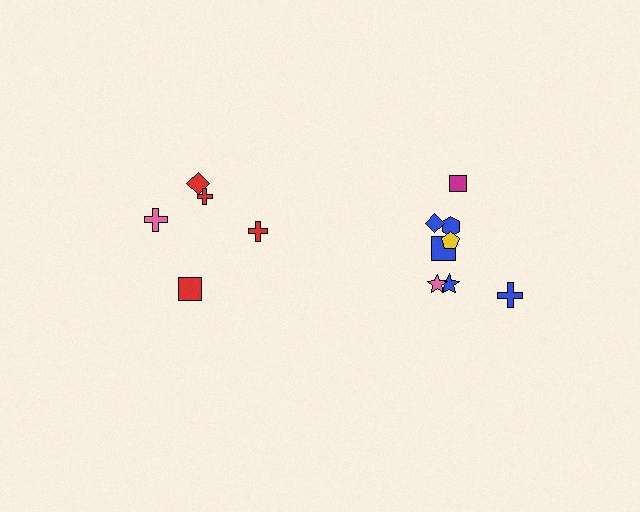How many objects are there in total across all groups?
There are 13 objects.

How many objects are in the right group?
There are 8 objects.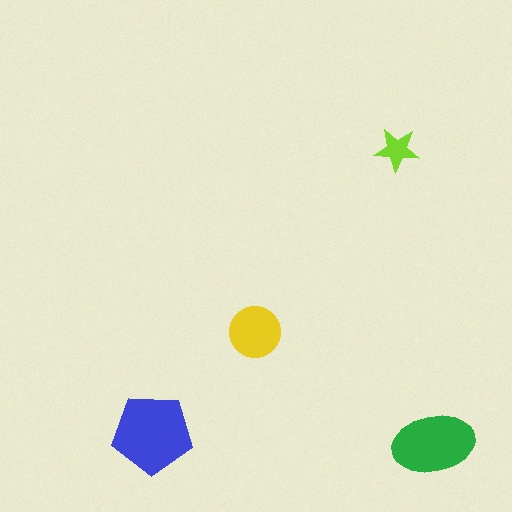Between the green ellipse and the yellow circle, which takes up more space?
The green ellipse.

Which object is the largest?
The blue pentagon.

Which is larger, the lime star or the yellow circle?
The yellow circle.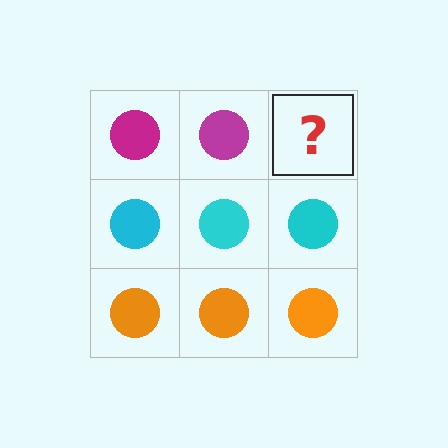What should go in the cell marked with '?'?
The missing cell should contain a magenta circle.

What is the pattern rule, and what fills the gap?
The rule is that each row has a consistent color. The gap should be filled with a magenta circle.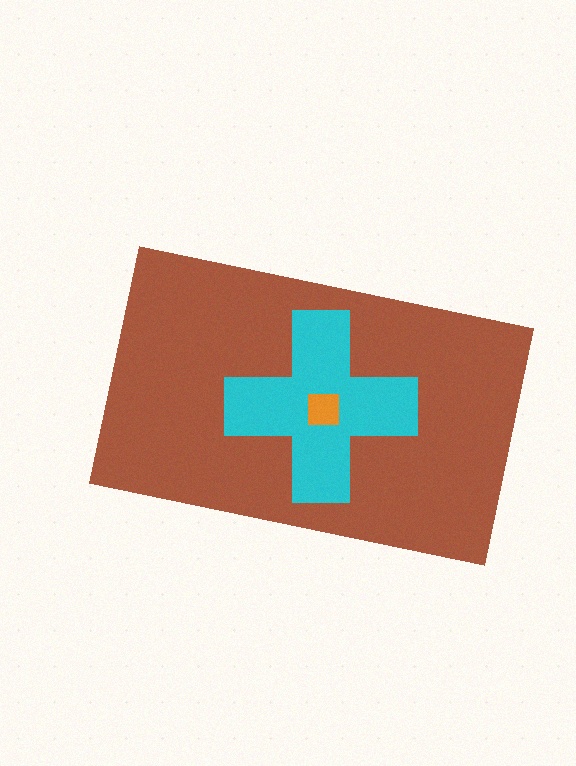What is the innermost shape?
The orange square.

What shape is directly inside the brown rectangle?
The cyan cross.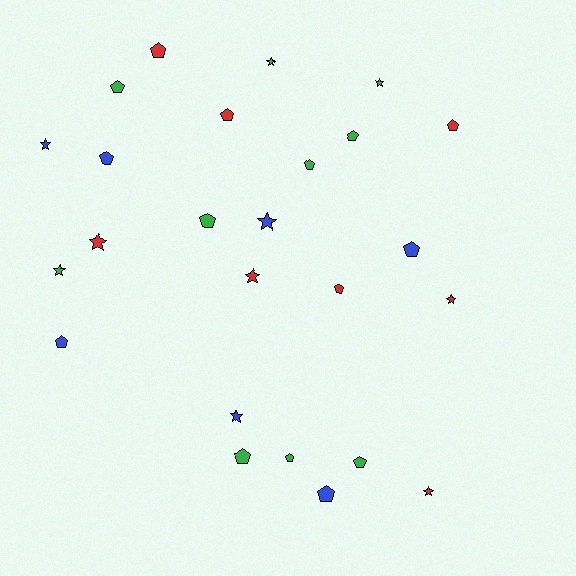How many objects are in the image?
There are 25 objects.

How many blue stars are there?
There are 3 blue stars.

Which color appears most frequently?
Green, with 10 objects.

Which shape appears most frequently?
Pentagon, with 15 objects.